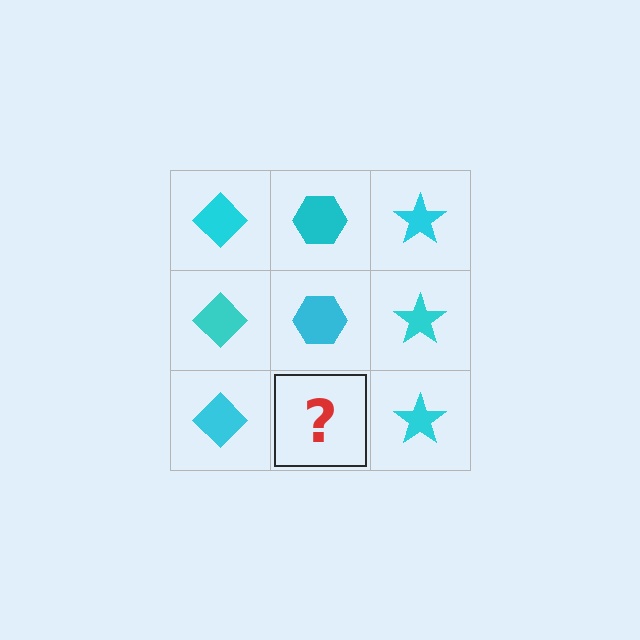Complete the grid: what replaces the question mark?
The question mark should be replaced with a cyan hexagon.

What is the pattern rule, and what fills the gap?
The rule is that each column has a consistent shape. The gap should be filled with a cyan hexagon.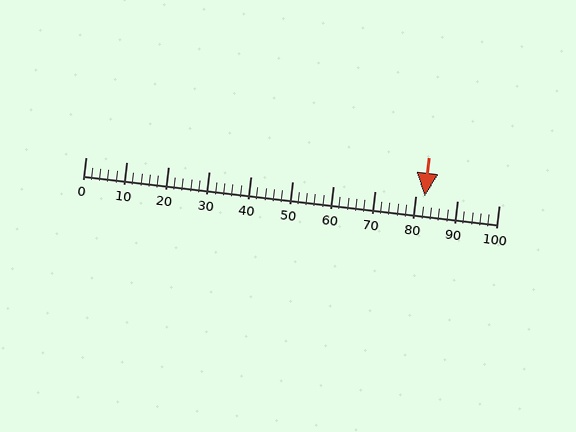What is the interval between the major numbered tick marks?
The major tick marks are spaced 10 units apart.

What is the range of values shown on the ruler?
The ruler shows values from 0 to 100.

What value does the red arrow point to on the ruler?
The red arrow points to approximately 82.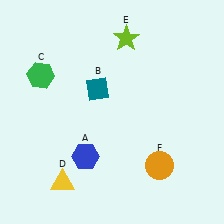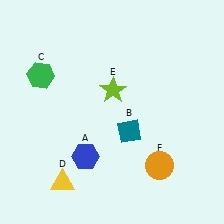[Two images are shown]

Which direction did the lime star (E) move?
The lime star (E) moved down.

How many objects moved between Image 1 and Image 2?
2 objects moved between the two images.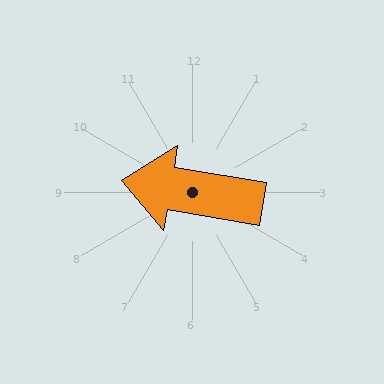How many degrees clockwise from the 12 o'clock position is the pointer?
Approximately 280 degrees.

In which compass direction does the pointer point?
West.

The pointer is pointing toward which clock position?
Roughly 9 o'clock.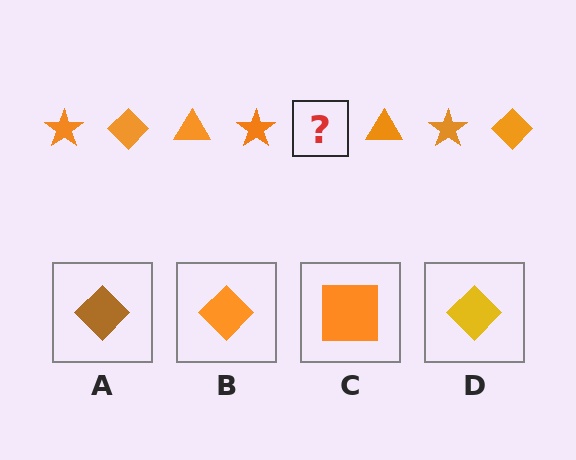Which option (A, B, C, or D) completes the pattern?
B.